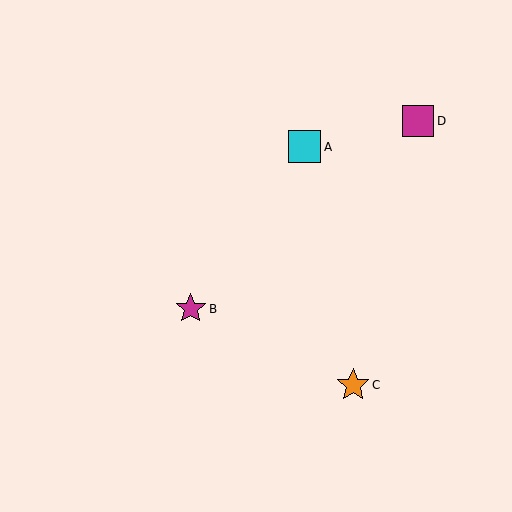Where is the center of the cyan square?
The center of the cyan square is at (305, 147).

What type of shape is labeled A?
Shape A is a cyan square.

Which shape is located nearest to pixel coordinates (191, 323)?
The magenta star (labeled B) at (191, 309) is nearest to that location.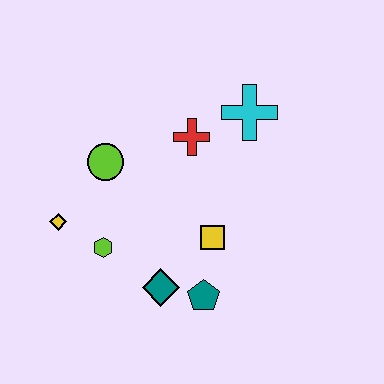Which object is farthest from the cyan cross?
The yellow diamond is farthest from the cyan cross.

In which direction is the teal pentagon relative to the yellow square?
The teal pentagon is below the yellow square.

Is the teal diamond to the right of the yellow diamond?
Yes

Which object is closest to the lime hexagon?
The yellow diamond is closest to the lime hexagon.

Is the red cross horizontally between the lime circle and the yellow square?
Yes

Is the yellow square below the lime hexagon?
No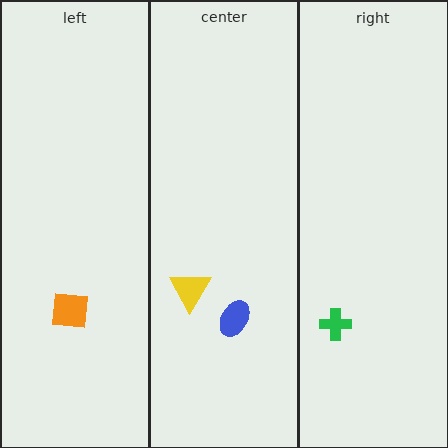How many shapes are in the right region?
1.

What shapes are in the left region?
The orange square.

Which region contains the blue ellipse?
The center region.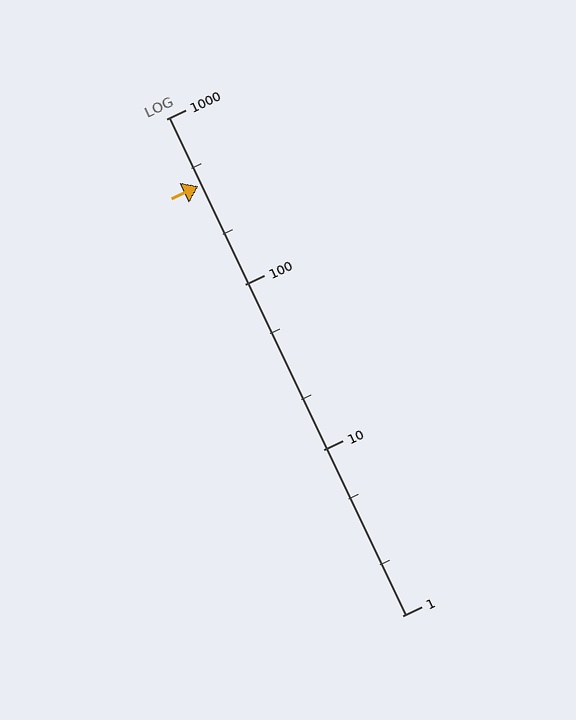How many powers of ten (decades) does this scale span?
The scale spans 3 decades, from 1 to 1000.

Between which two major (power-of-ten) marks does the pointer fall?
The pointer is between 100 and 1000.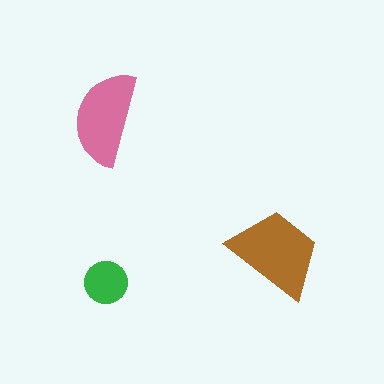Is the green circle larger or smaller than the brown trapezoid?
Smaller.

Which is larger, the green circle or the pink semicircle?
The pink semicircle.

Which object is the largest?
The brown trapezoid.